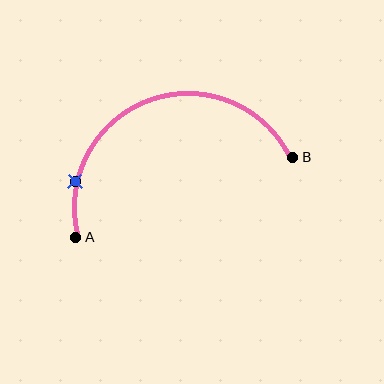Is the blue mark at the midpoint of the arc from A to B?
No. The blue mark lies on the arc but is closer to endpoint A. The arc midpoint would be at the point on the curve equidistant along the arc from both A and B.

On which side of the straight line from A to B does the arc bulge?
The arc bulges above the straight line connecting A and B.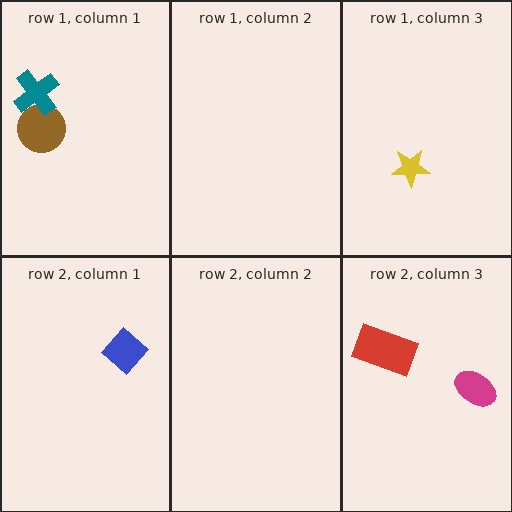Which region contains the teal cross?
The row 1, column 1 region.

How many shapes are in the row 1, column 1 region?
2.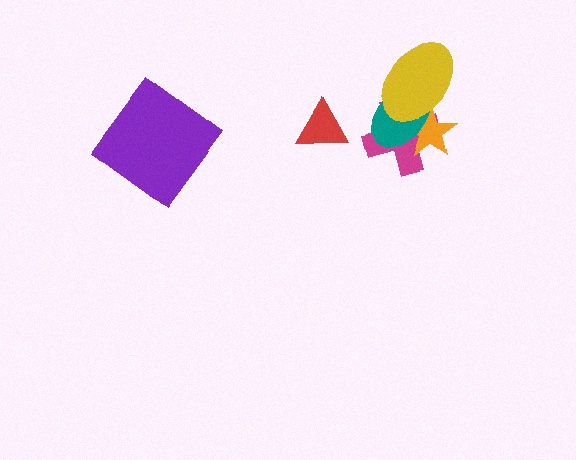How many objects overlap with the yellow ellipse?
3 objects overlap with the yellow ellipse.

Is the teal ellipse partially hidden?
Yes, it is partially covered by another shape.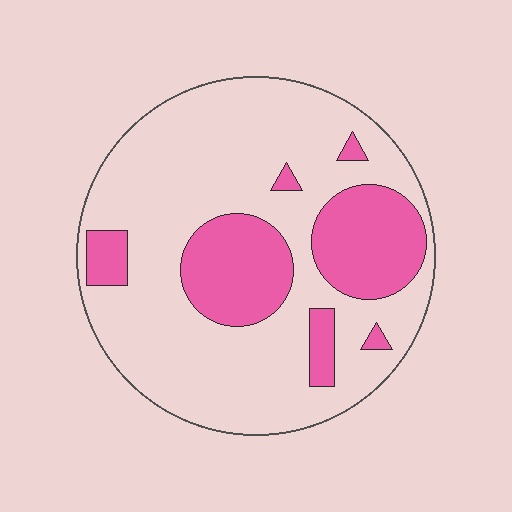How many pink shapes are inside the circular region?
7.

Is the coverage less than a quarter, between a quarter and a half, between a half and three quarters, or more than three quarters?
Between a quarter and a half.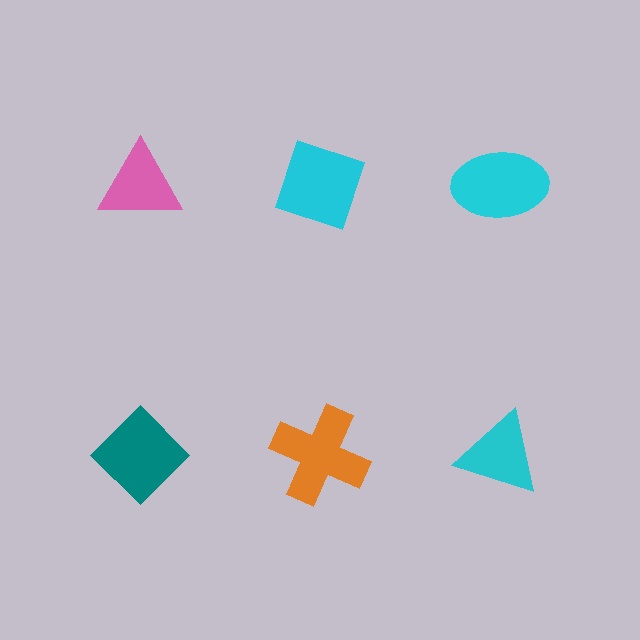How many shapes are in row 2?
3 shapes.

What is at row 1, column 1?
A pink triangle.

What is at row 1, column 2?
A cyan diamond.